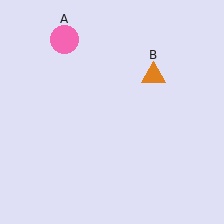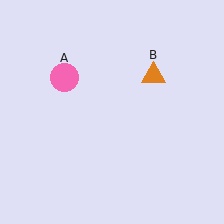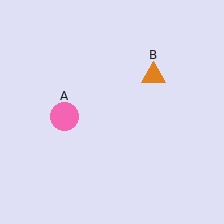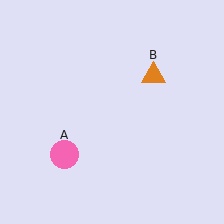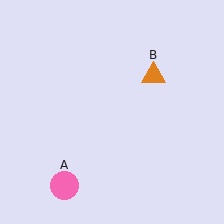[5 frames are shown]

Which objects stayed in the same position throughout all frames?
Orange triangle (object B) remained stationary.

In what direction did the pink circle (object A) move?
The pink circle (object A) moved down.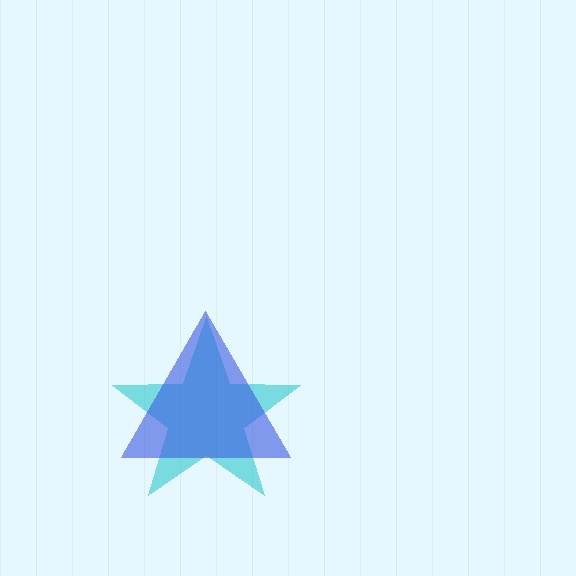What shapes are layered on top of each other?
The layered shapes are: a cyan star, a blue triangle.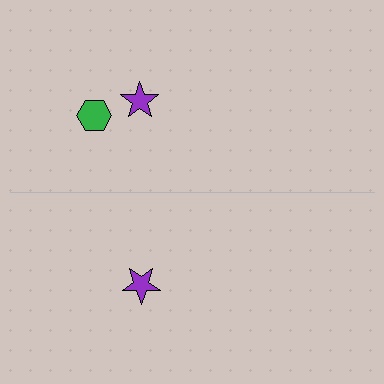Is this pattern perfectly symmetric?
No, the pattern is not perfectly symmetric. A green hexagon is missing from the bottom side.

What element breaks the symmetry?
A green hexagon is missing from the bottom side.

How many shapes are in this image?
There are 3 shapes in this image.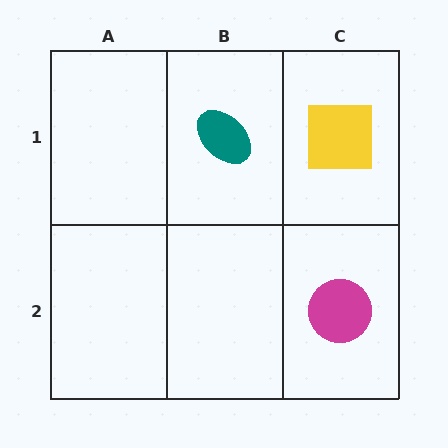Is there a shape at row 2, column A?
No, that cell is empty.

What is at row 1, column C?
A yellow square.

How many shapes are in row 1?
2 shapes.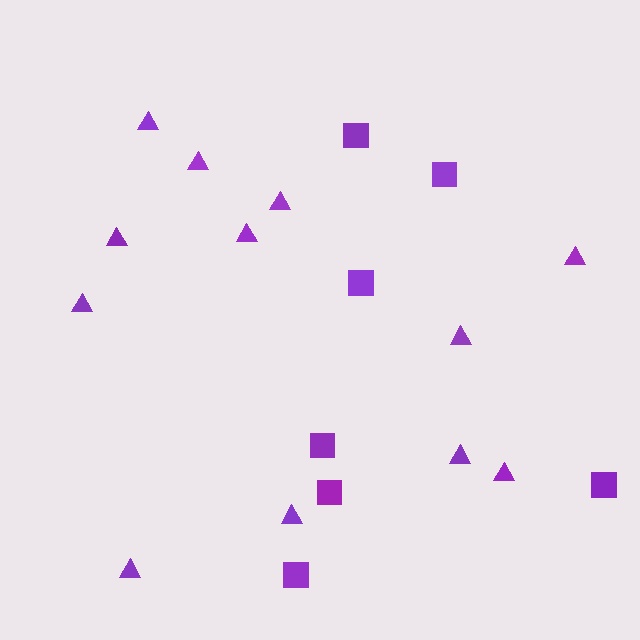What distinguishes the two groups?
There are 2 groups: one group of triangles (12) and one group of squares (7).